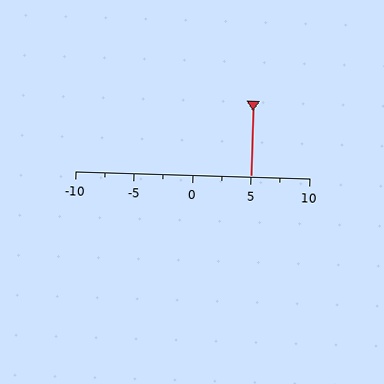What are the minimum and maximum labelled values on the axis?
The axis runs from -10 to 10.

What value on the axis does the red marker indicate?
The marker indicates approximately 5.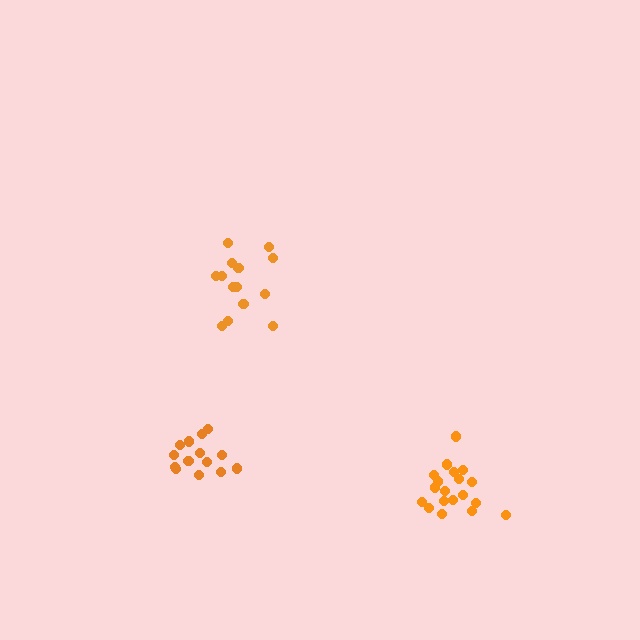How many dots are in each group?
Group 1: 14 dots, Group 2: 19 dots, Group 3: 14 dots (47 total).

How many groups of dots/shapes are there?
There are 3 groups.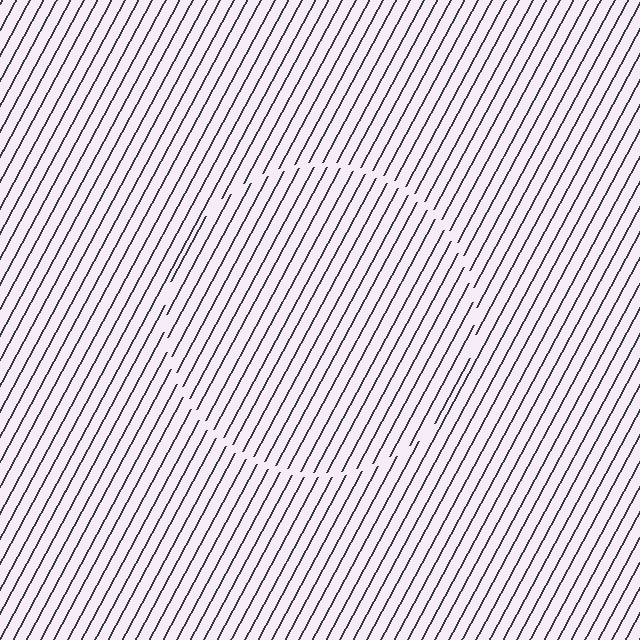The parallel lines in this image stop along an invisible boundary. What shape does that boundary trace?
An illusory circle. The interior of the shape contains the same grating, shifted by half a period — the contour is defined by the phase discontinuity where line-ends from the inner and outer gratings abut.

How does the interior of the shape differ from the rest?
The interior of the shape contains the same grating, shifted by half a period — the contour is defined by the phase discontinuity where line-ends from the inner and outer gratings abut.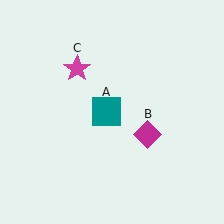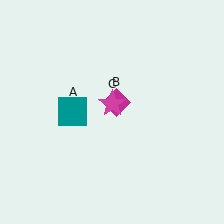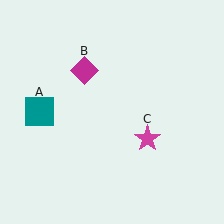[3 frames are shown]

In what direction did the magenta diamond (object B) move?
The magenta diamond (object B) moved up and to the left.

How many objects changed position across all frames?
3 objects changed position: teal square (object A), magenta diamond (object B), magenta star (object C).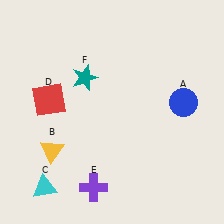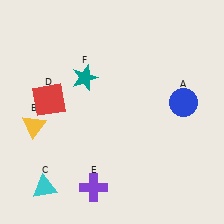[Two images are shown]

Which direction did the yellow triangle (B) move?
The yellow triangle (B) moved up.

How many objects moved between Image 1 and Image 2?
1 object moved between the two images.